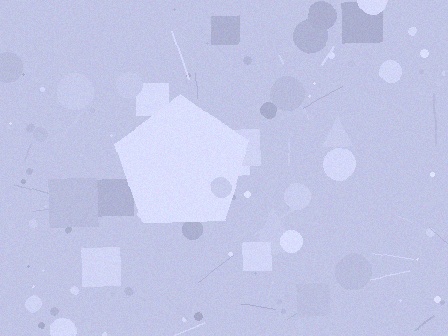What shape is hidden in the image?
A pentagon is hidden in the image.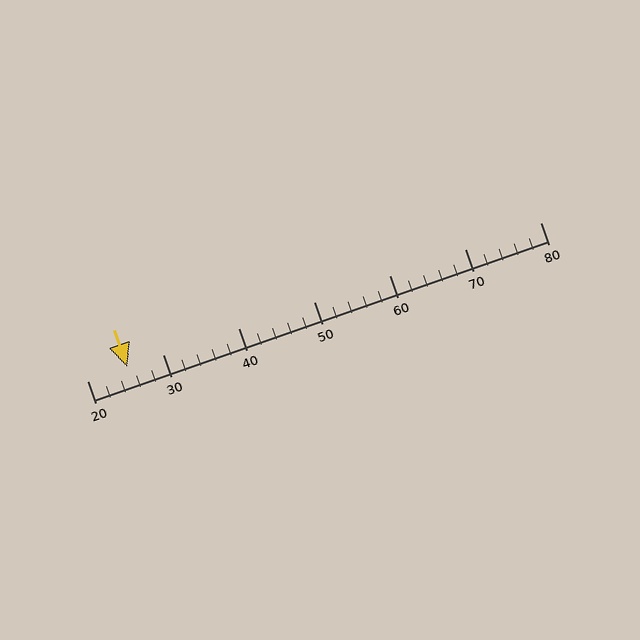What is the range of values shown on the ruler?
The ruler shows values from 20 to 80.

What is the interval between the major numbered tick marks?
The major tick marks are spaced 10 units apart.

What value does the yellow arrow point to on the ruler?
The yellow arrow points to approximately 25.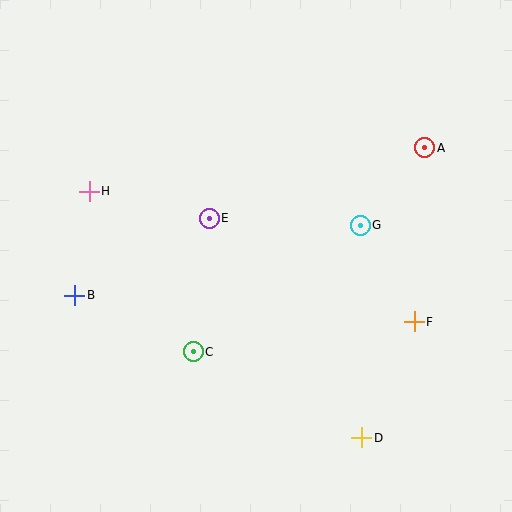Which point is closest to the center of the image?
Point E at (209, 218) is closest to the center.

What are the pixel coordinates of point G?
Point G is at (360, 225).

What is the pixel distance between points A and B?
The distance between A and B is 380 pixels.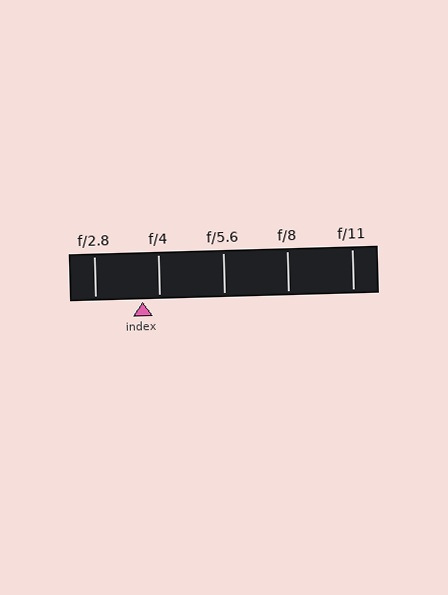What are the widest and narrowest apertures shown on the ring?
The widest aperture shown is f/2.8 and the narrowest is f/11.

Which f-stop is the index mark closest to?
The index mark is closest to f/4.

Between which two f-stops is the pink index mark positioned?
The index mark is between f/2.8 and f/4.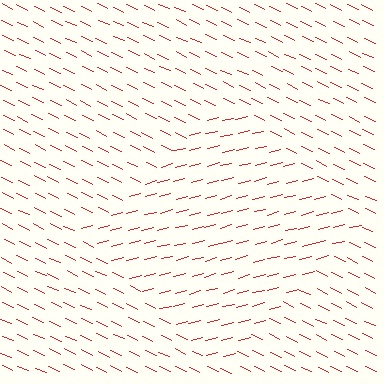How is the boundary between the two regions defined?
The boundary is defined purely by a change in line orientation (approximately 40 degrees difference). All lines are the same color and thickness.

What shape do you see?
I see a diamond.